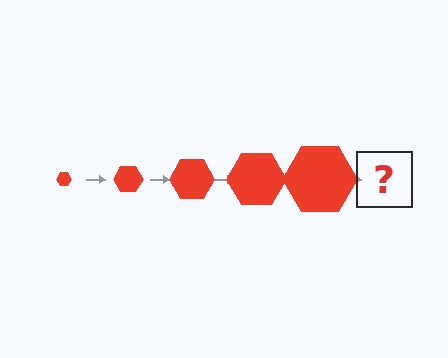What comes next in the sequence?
The next element should be a red hexagon, larger than the previous one.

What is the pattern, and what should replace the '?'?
The pattern is that the hexagon gets progressively larger each step. The '?' should be a red hexagon, larger than the previous one.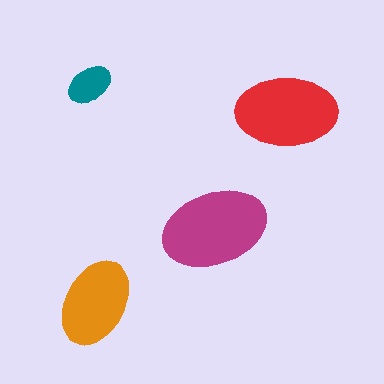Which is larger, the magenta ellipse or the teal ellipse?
The magenta one.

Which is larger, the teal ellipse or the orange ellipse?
The orange one.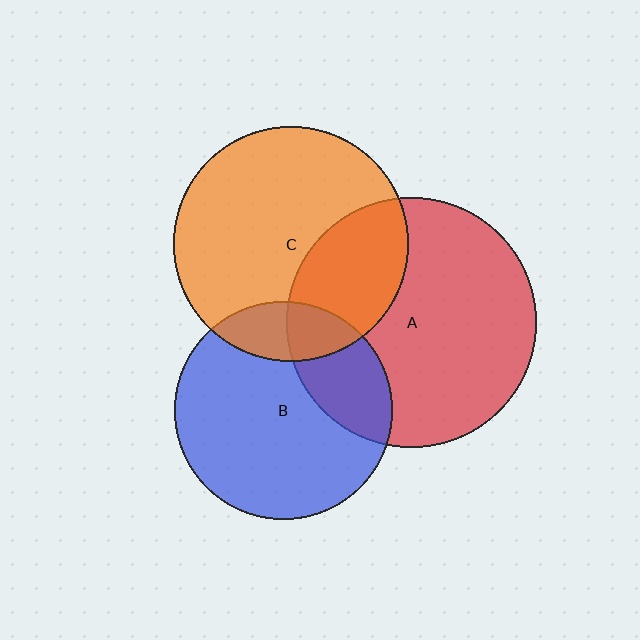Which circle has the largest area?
Circle A (red).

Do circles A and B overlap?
Yes.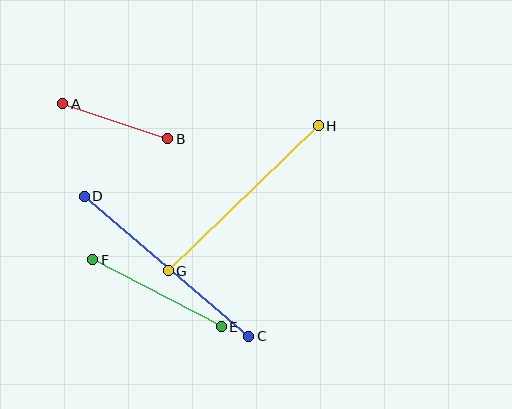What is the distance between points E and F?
The distance is approximately 145 pixels.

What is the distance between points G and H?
The distance is approximately 209 pixels.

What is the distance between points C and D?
The distance is approximately 216 pixels.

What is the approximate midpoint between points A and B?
The midpoint is at approximately (115, 121) pixels.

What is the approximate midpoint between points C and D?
The midpoint is at approximately (166, 266) pixels.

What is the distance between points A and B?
The distance is approximately 110 pixels.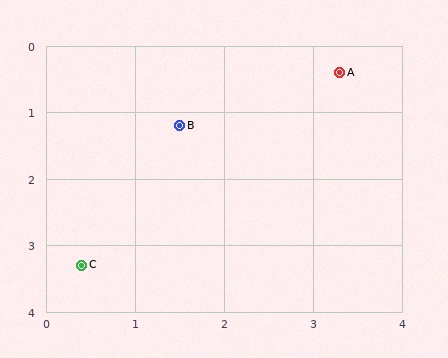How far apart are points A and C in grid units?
Points A and C are about 4.1 grid units apart.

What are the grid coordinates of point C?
Point C is at approximately (0.4, 3.3).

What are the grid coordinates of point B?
Point B is at approximately (1.5, 1.2).